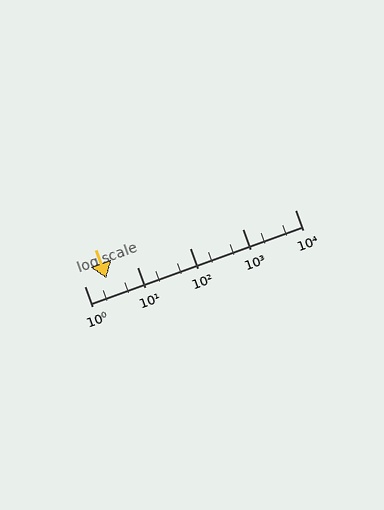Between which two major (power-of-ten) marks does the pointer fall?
The pointer is between 1 and 10.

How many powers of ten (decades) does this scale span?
The scale spans 4 decades, from 1 to 10000.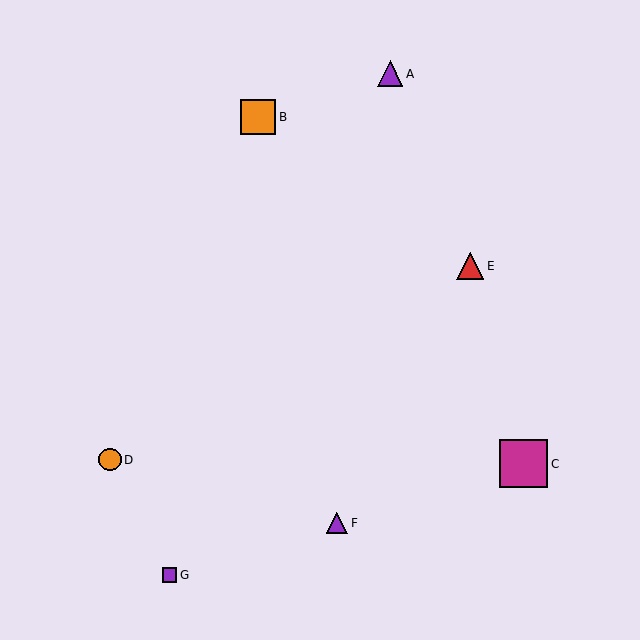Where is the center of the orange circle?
The center of the orange circle is at (110, 460).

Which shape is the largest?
The magenta square (labeled C) is the largest.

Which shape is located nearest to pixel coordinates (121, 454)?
The orange circle (labeled D) at (110, 460) is nearest to that location.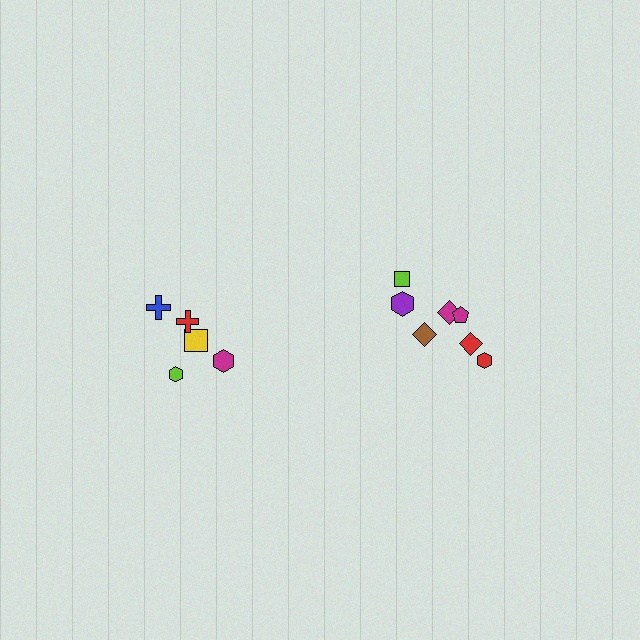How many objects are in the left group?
There are 5 objects.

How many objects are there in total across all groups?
There are 12 objects.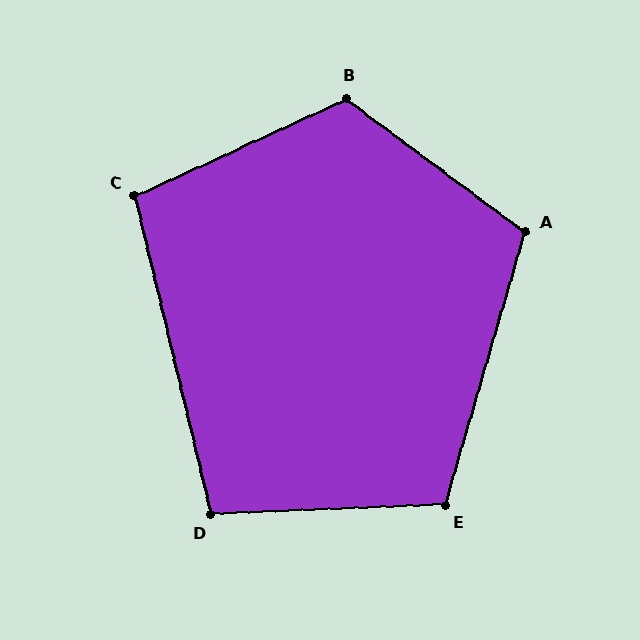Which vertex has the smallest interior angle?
D, at approximately 101 degrees.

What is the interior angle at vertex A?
Approximately 111 degrees (obtuse).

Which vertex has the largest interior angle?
B, at approximately 119 degrees.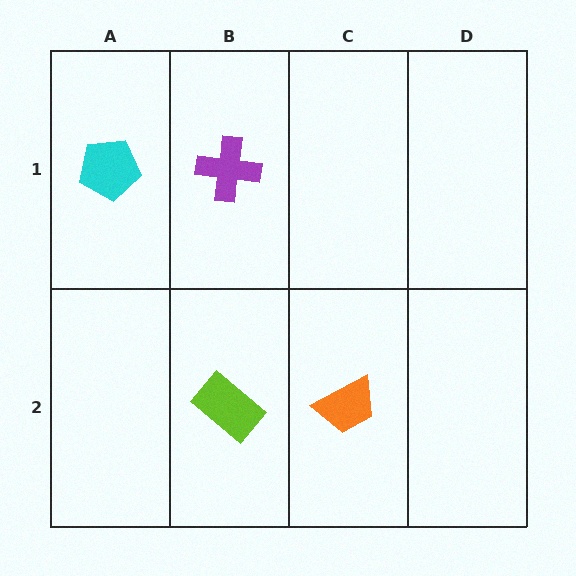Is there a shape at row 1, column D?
No, that cell is empty.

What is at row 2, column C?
An orange trapezoid.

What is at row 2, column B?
A lime rectangle.